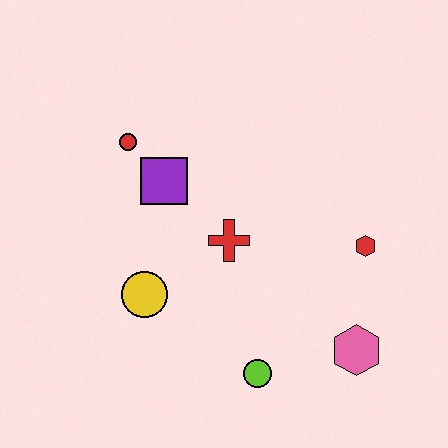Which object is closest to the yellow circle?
The red cross is closest to the yellow circle.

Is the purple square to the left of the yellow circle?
No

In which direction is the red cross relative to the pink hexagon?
The red cross is to the left of the pink hexagon.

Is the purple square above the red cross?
Yes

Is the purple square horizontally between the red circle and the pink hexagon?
Yes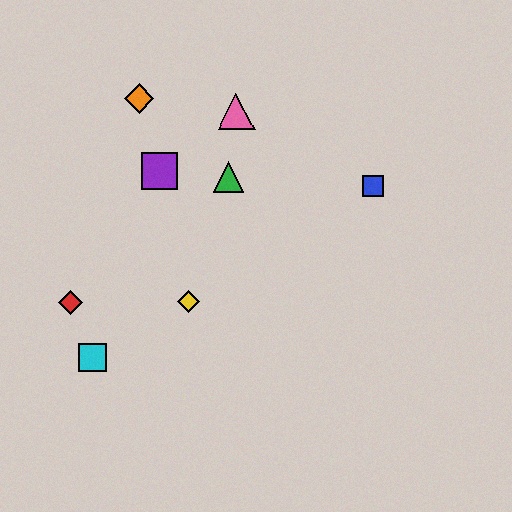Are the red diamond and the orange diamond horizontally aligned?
No, the red diamond is at y≈302 and the orange diamond is at y≈99.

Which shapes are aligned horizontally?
The red diamond, the yellow diamond are aligned horizontally.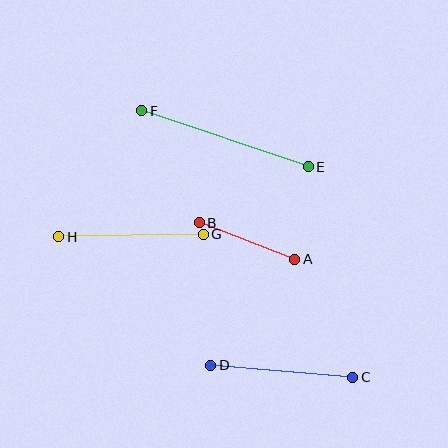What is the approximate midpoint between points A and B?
The midpoint is at approximately (247, 241) pixels.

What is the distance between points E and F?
The distance is approximately 175 pixels.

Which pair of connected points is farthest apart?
Points E and F are farthest apart.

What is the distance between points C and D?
The distance is approximately 142 pixels.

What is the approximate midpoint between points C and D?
The midpoint is at approximately (282, 371) pixels.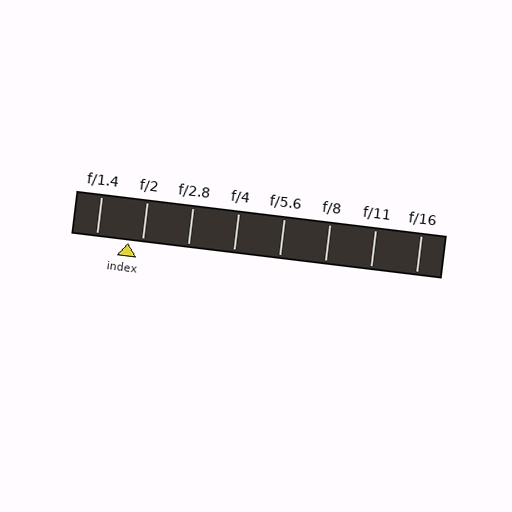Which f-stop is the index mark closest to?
The index mark is closest to f/2.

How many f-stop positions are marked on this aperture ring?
There are 8 f-stop positions marked.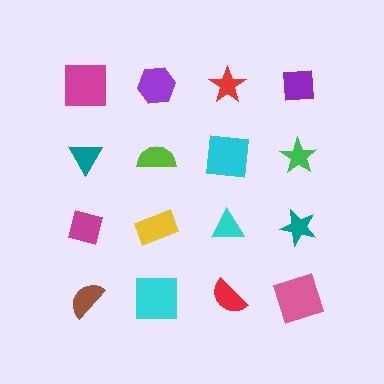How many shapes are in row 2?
4 shapes.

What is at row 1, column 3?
A red star.